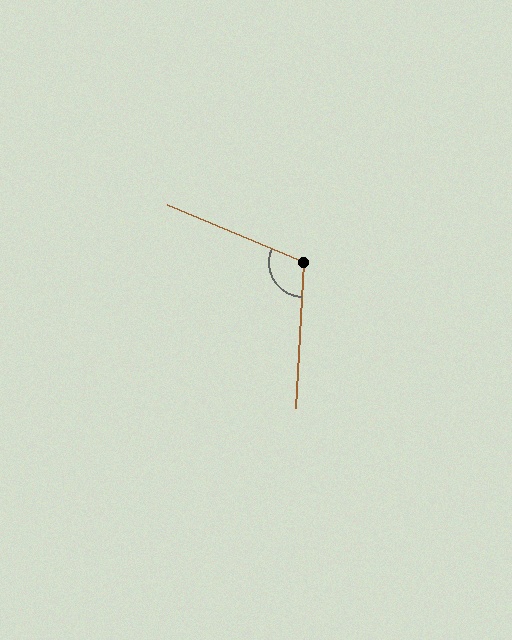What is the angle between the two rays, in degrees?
Approximately 109 degrees.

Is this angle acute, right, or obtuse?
It is obtuse.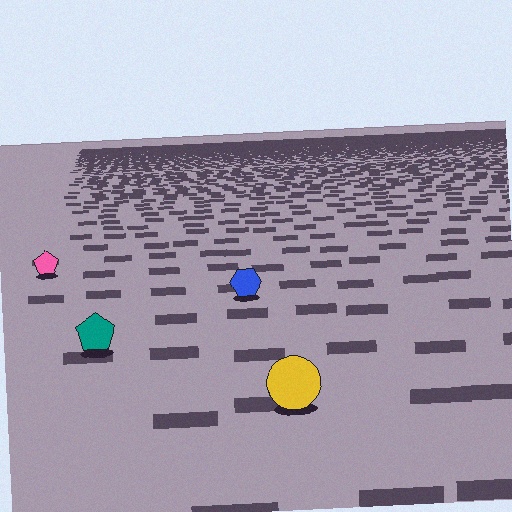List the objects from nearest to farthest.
From nearest to farthest: the yellow circle, the teal pentagon, the blue hexagon, the pink pentagon.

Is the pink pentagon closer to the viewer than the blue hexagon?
No. The blue hexagon is closer — you can tell from the texture gradient: the ground texture is coarser near it.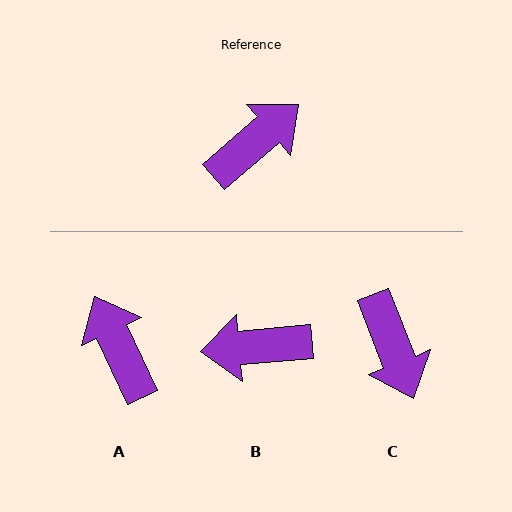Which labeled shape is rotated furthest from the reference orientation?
B, about 145 degrees away.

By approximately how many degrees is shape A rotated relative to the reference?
Approximately 75 degrees counter-clockwise.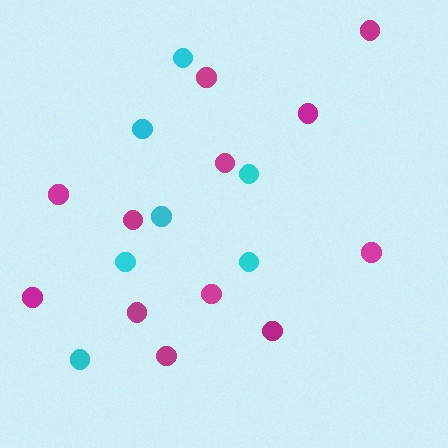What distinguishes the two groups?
There are 2 groups: one group of cyan circles (7) and one group of magenta circles (12).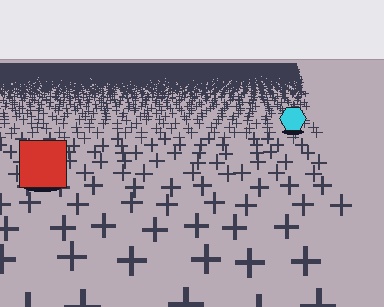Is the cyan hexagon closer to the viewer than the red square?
No. The red square is closer — you can tell from the texture gradient: the ground texture is coarser near it.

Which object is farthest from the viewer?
The cyan hexagon is farthest from the viewer. It appears smaller and the ground texture around it is denser.